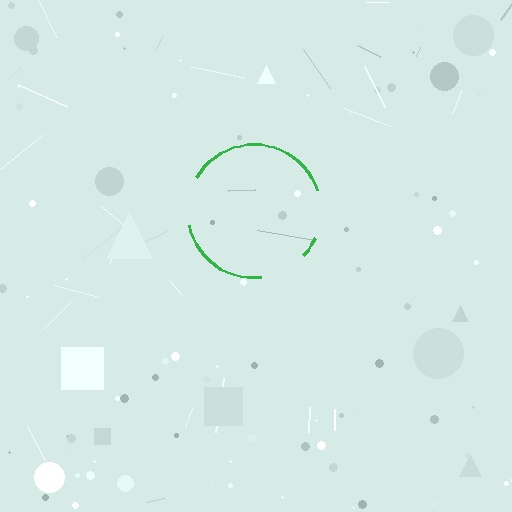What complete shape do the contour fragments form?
The contour fragments form a circle.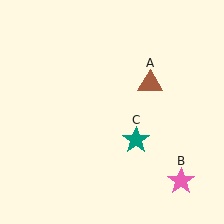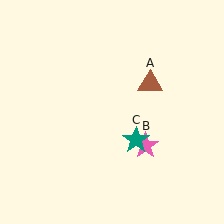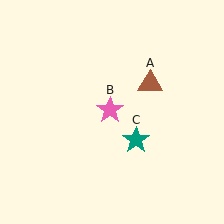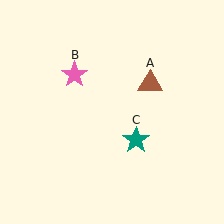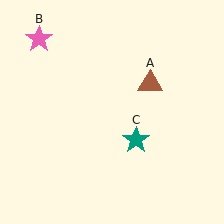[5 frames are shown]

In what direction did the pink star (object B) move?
The pink star (object B) moved up and to the left.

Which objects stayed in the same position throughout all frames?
Brown triangle (object A) and teal star (object C) remained stationary.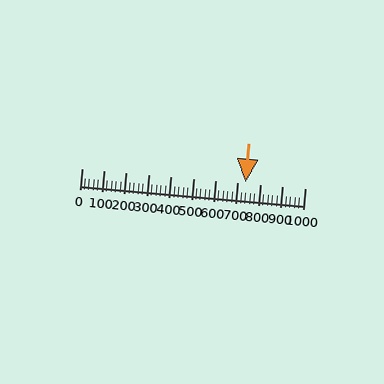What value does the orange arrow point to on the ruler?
The orange arrow points to approximately 735.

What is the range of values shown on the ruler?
The ruler shows values from 0 to 1000.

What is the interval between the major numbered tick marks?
The major tick marks are spaced 100 units apart.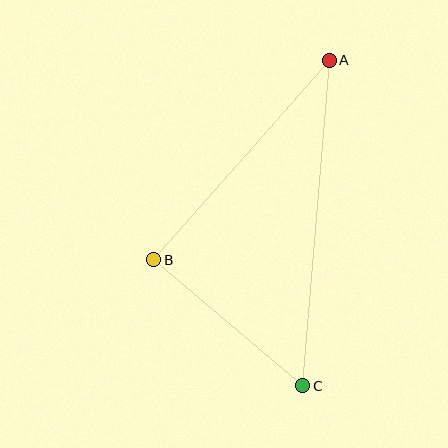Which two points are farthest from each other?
Points A and C are farthest from each other.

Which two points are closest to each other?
Points B and C are closest to each other.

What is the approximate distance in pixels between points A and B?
The distance between A and B is approximately 266 pixels.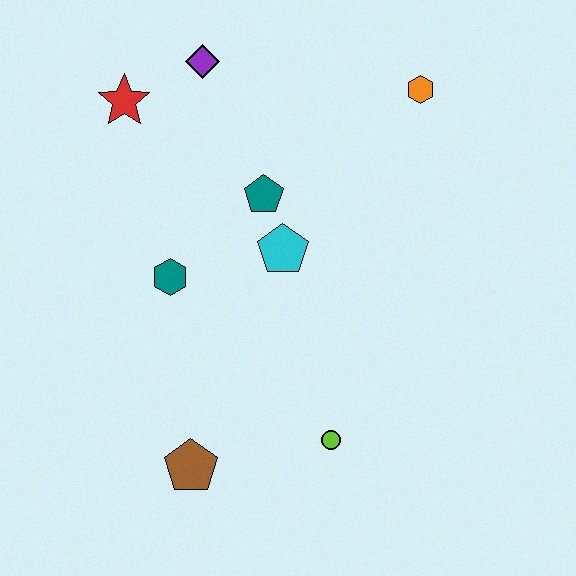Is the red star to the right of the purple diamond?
No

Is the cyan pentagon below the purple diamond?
Yes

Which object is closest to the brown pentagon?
The lime circle is closest to the brown pentagon.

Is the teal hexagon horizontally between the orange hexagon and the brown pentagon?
No